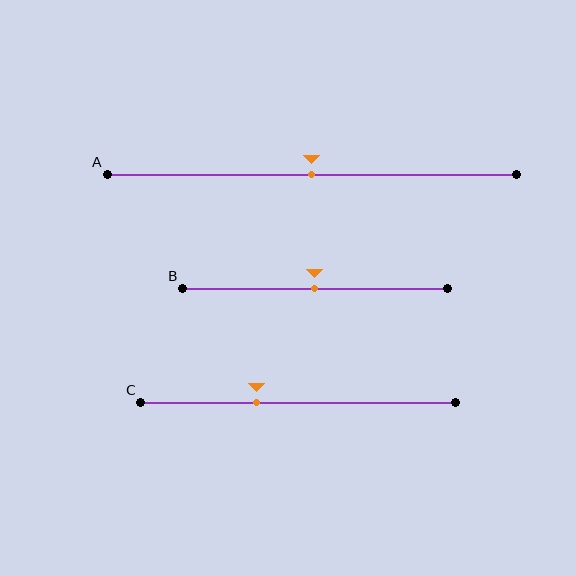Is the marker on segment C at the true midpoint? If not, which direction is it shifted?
No, the marker on segment C is shifted to the left by about 13% of the segment length.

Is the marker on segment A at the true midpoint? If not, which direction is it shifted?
Yes, the marker on segment A is at the true midpoint.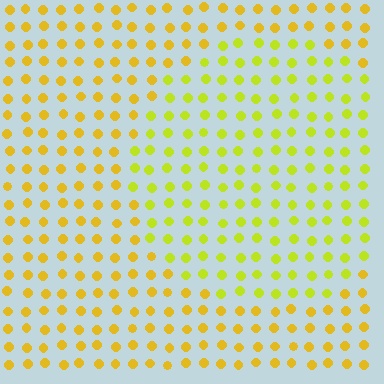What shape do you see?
I see a circle.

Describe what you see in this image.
The image is filled with small yellow elements in a uniform arrangement. A circle-shaped region is visible where the elements are tinted to a slightly different hue, forming a subtle color boundary.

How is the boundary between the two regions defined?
The boundary is defined purely by a slight shift in hue (about 25 degrees). Spacing, size, and orientation are identical on both sides.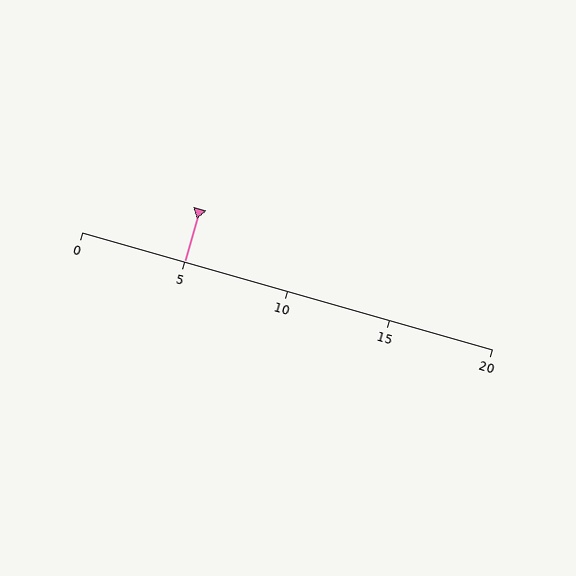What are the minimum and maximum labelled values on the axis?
The axis runs from 0 to 20.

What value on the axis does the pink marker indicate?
The marker indicates approximately 5.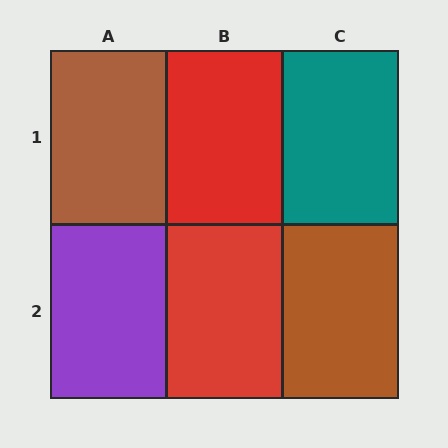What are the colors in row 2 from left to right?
Purple, red, brown.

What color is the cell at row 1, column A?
Brown.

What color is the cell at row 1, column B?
Red.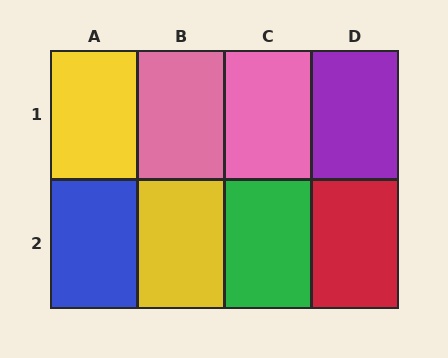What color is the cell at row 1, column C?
Pink.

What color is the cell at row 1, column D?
Purple.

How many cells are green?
1 cell is green.